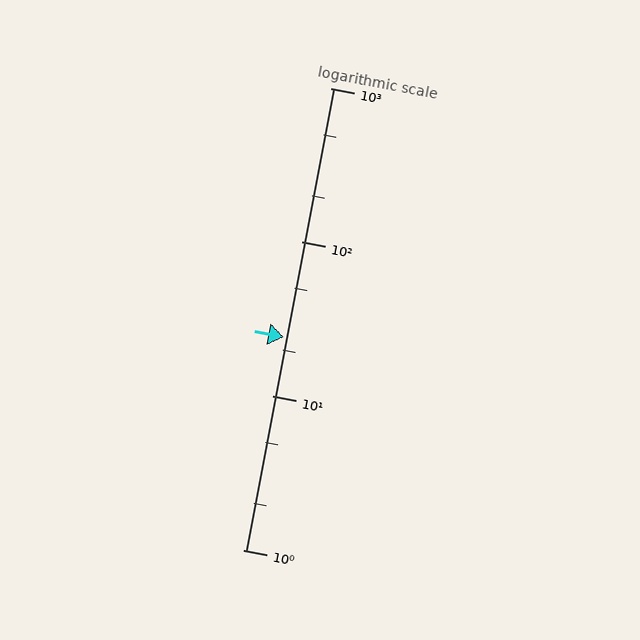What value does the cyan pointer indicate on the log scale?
The pointer indicates approximately 24.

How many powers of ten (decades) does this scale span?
The scale spans 3 decades, from 1 to 1000.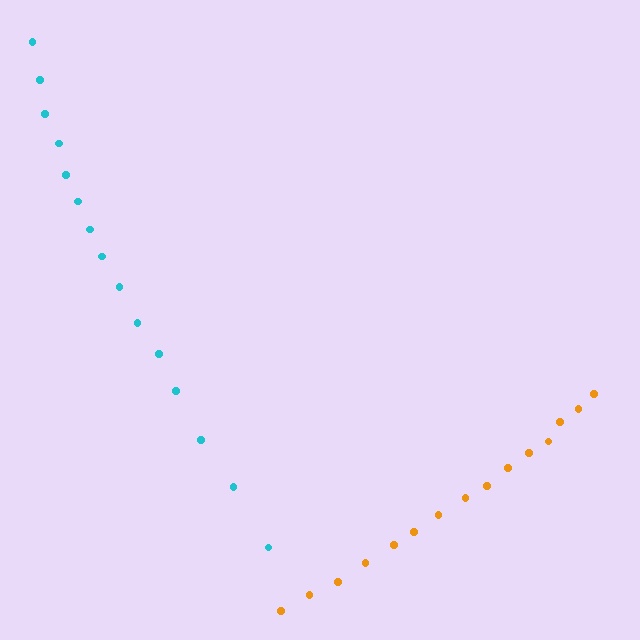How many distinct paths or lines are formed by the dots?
There are 2 distinct paths.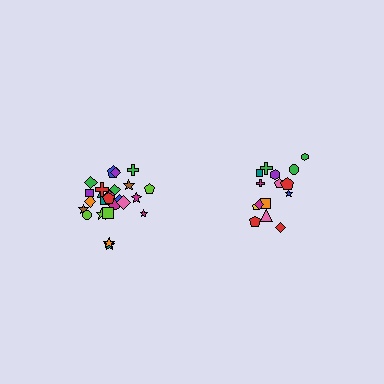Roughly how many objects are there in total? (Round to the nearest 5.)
Roughly 40 objects in total.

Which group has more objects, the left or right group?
The left group.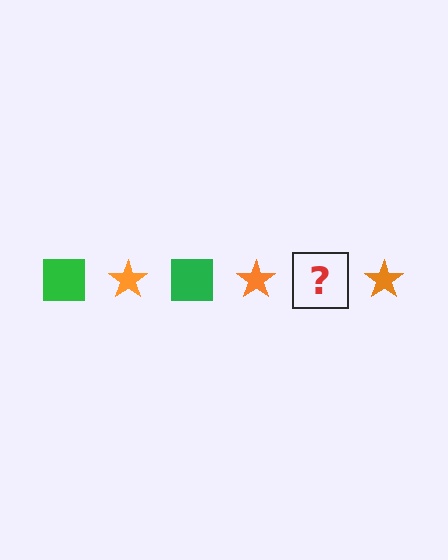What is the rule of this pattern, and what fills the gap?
The rule is that the pattern alternates between green square and orange star. The gap should be filled with a green square.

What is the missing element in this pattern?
The missing element is a green square.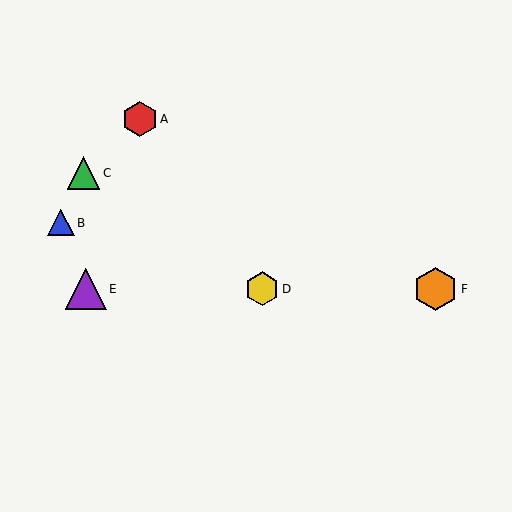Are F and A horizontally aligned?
No, F is at y≈289 and A is at y≈119.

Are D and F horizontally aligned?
Yes, both are at y≈289.